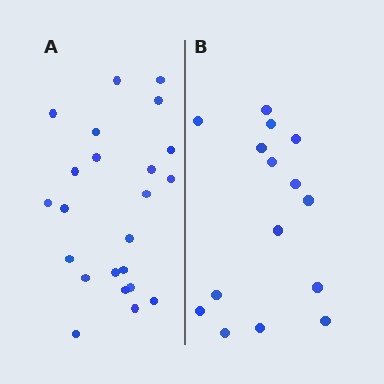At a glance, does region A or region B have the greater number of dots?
Region A (the left region) has more dots.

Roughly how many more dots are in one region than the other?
Region A has roughly 8 or so more dots than region B.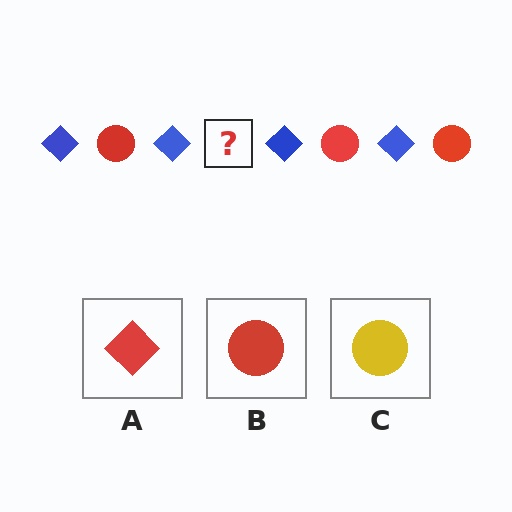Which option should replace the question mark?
Option B.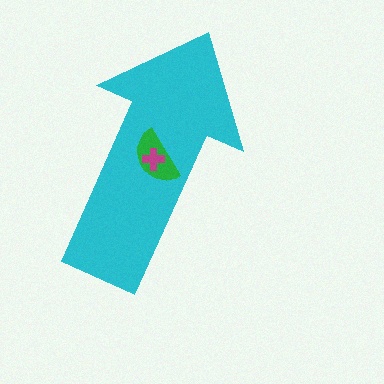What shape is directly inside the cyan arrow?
The green semicircle.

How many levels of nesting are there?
3.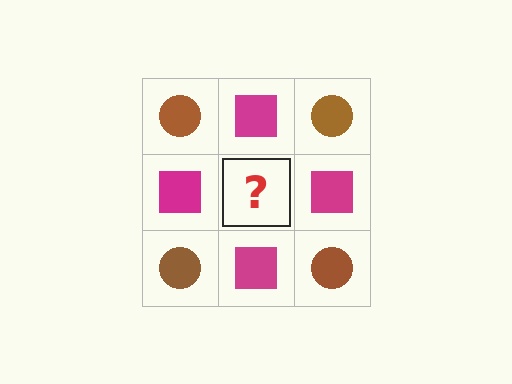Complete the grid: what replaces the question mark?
The question mark should be replaced with a brown circle.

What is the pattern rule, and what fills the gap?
The rule is that it alternates brown circle and magenta square in a checkerboard pattern. The gap should be filled with a brown circle.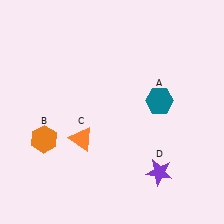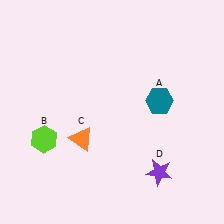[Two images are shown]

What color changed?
The hexagon (B) changed from orange in Image 1 to lime in Image 2.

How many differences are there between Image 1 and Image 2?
There is 1 difference between the two images.